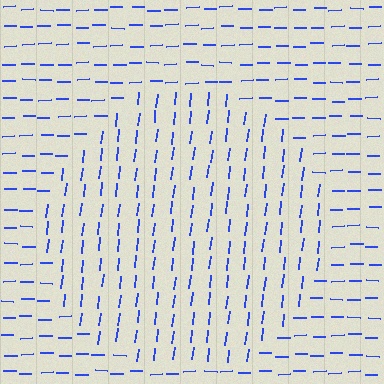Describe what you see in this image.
The image is filled with small blue line segments. A circle region in the image has lines oriented differently from the surrounding lines, creating a visible texture boundary.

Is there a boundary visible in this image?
Yes, there is a texture boundary formed by a change in line orientation.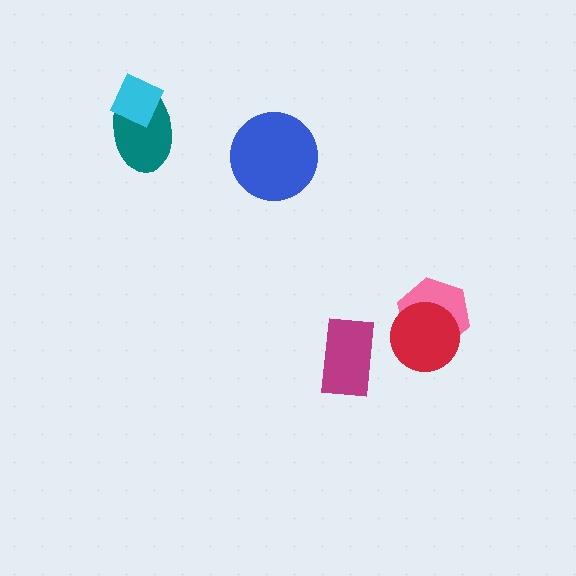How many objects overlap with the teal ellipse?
1 object overlaps with the teal ellipse.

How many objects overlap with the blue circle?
0 objects overlap with the blue circle.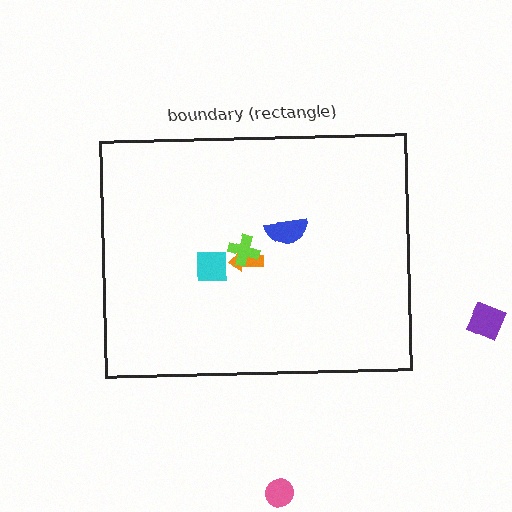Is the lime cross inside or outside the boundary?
Inside.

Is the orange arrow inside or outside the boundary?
Inside.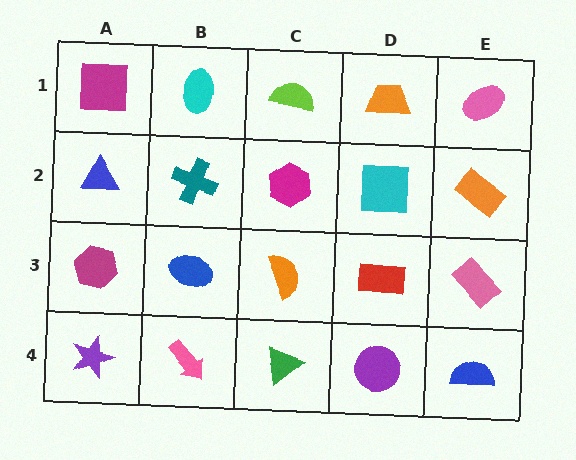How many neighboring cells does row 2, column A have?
3.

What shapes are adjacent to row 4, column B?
A blue ellipse (row 3, column B), a purple star (row 4, column A), a green triangle (row 4, column C).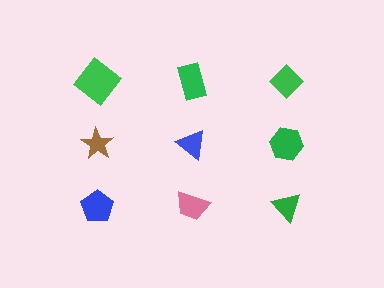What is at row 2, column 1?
A brown star.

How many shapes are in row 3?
3 shapes.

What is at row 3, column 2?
A pink trapezoid.